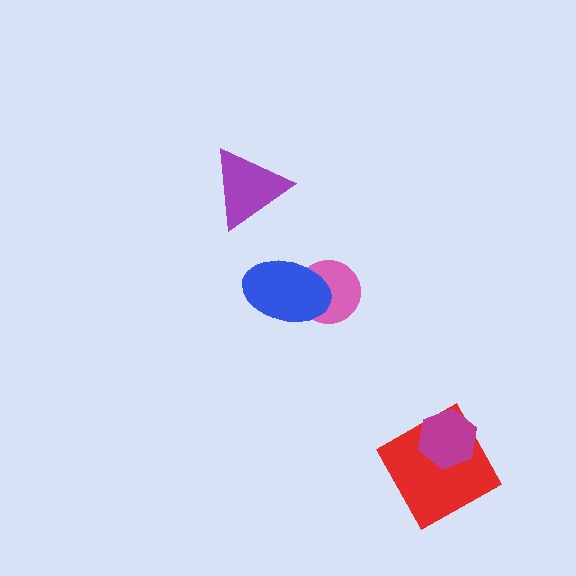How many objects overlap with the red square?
1 object overlaps with the red square.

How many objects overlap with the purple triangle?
0 objects overlap with the purple triangle.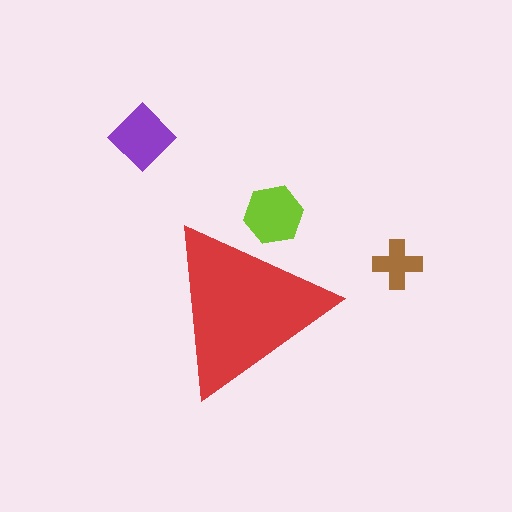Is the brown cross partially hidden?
No, the brown cross is fully visible.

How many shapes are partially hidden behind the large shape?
1 shape is partially hidden.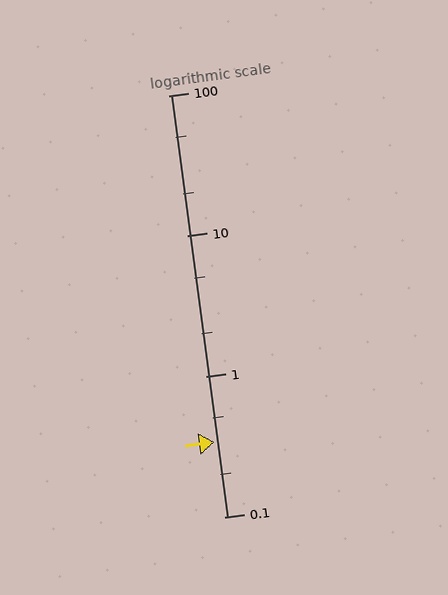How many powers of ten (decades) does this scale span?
The scale spans 3 decades, from 0.1 to 100.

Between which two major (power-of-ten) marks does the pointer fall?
The pointer is between 0.1 and 1.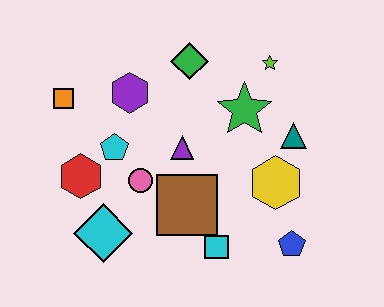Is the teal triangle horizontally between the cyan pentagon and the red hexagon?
No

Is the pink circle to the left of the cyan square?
Yes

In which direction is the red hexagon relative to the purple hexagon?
The red hexagon is below the purple hexagon.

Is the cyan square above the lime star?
No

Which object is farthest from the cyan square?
The orange square is farthest from the cyan square.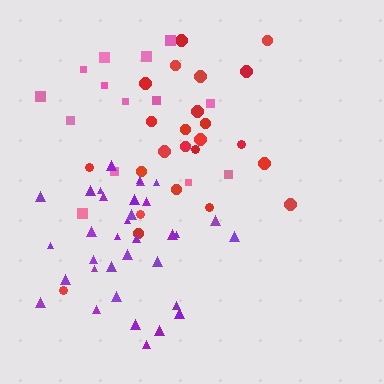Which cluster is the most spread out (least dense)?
Red.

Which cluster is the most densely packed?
Purple.